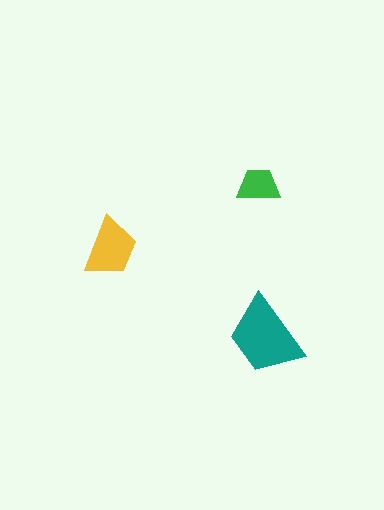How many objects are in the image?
There are 3 objects in the image.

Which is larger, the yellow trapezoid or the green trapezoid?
The yellow one.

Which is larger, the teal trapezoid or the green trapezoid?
The teal one.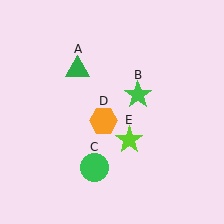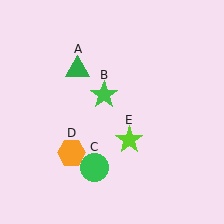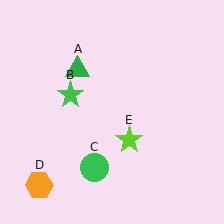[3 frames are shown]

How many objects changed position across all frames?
2 objects changed position: green star (object B), orange hexagon (object D).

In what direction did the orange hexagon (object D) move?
The orange hexagon (object D) moved down and to the left.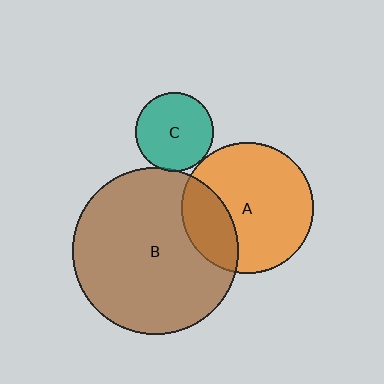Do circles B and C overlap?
Yes.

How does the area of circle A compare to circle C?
Approximately 2.8 times.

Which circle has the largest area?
Circle B (brown).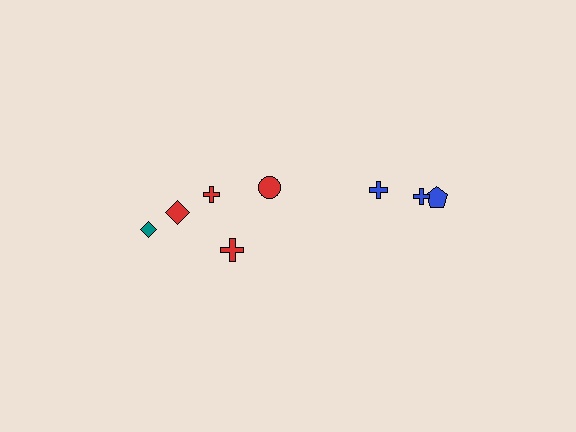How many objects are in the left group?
There are 5 objects.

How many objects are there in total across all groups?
There are 8 objects.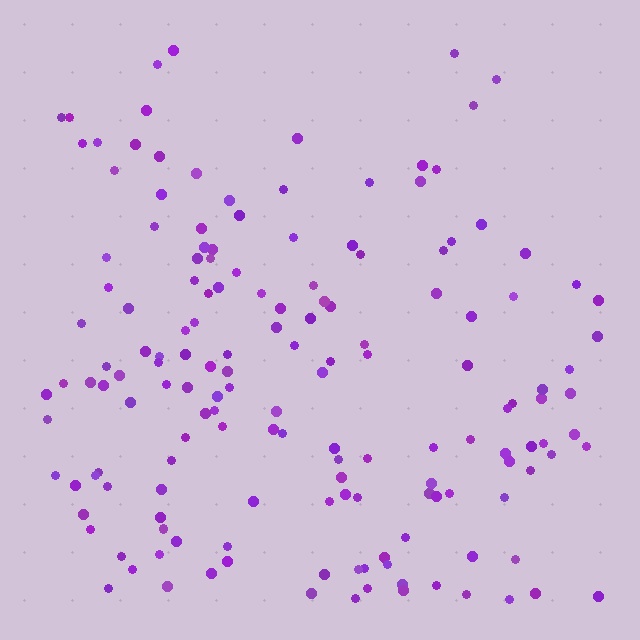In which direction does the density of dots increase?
From top to bottom, with the bottom side densest.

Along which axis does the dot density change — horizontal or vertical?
Vertical.